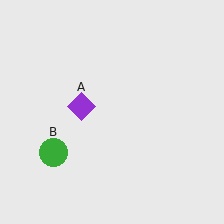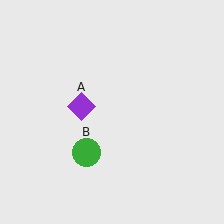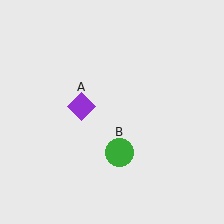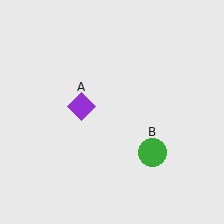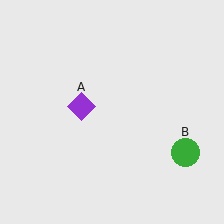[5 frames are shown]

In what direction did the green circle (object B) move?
The green circle (object B) moved right.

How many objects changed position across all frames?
1 object changed position: green circle (object B).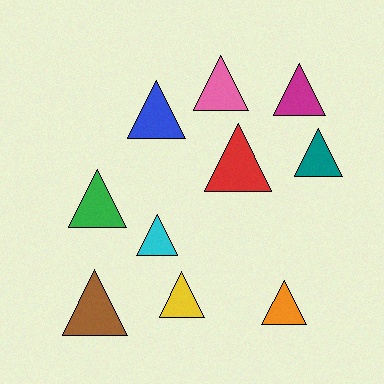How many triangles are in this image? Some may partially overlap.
There are 10 triangles.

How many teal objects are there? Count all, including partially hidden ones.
There is 1 teal object.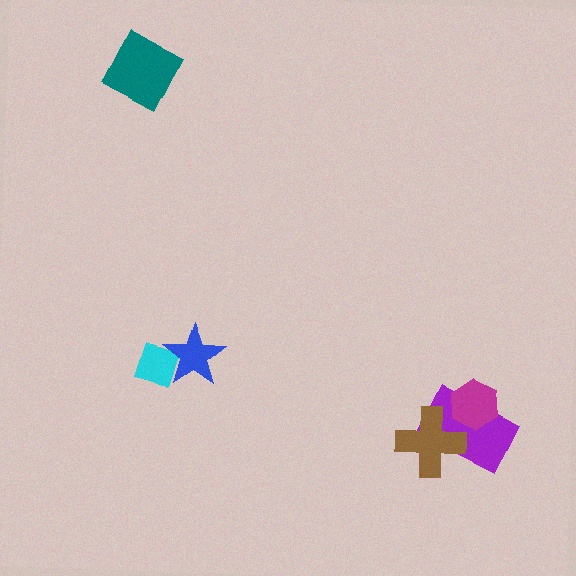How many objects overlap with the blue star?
1 object overlaps with the blue star.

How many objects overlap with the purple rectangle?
2 objects overlap with the purple rectangle.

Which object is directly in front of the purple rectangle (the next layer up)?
The magenta hexagon is directly in front of the purple rectangle.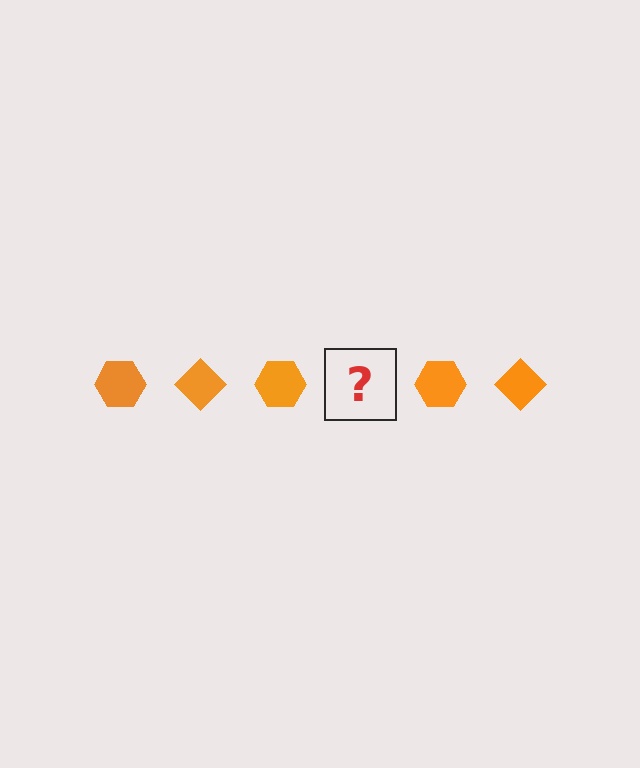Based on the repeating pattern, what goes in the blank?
The blank should be an orange diamond.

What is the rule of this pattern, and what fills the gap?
The rule is that the pattern cycles through hexagon, diamond shapes in orange. The gap should be filled with an orange diamond.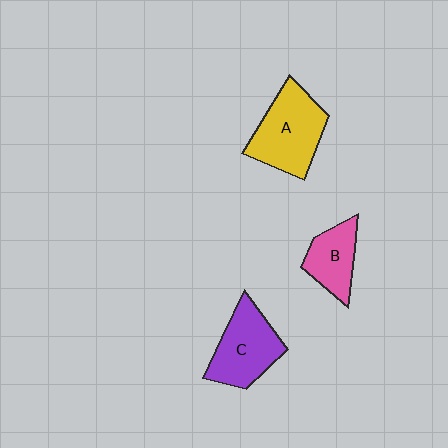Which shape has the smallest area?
Shape B (pink).